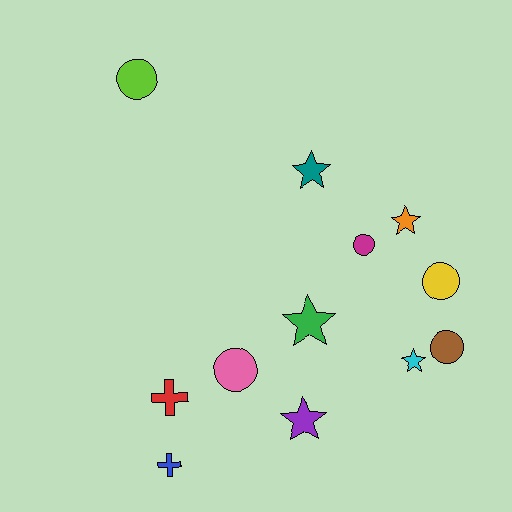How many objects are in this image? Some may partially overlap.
There are 12 objects.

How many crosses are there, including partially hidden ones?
There are 2 crosses.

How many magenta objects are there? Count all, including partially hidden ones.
There is 1 magenta object.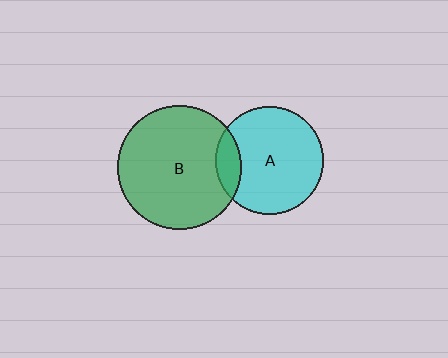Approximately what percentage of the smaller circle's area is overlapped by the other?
Approximately 15%.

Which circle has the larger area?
Circle B (green).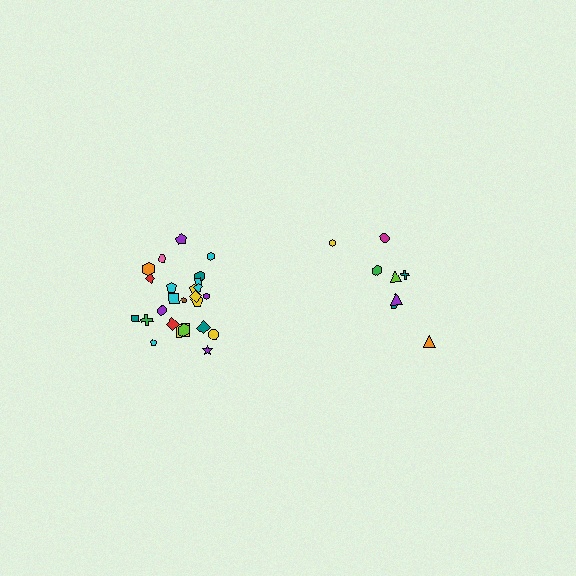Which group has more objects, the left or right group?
The left group.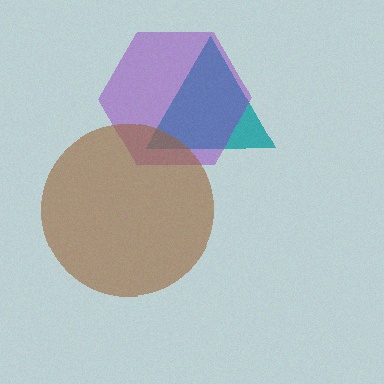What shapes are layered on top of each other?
The layered shapes are: a teal triangle, a purple hexagon, a brown circle.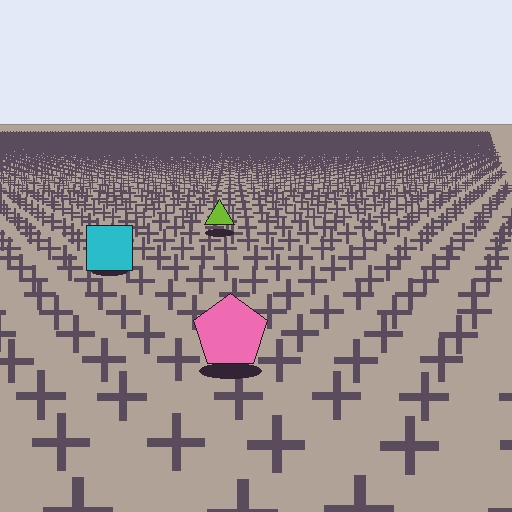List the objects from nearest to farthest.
From nearest to farthest: the pink pentagon, the cyan square, the lime triangle.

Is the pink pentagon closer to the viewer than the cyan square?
Yes. The pink pentagon is closer — you can tell from the texture gradient: the ground texture is coarser near it.